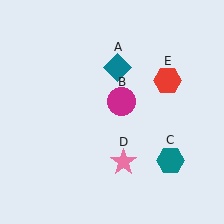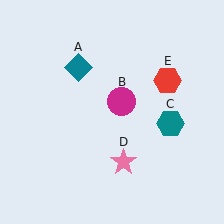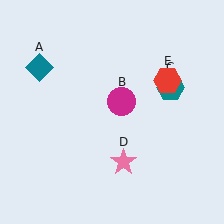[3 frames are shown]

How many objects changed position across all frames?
2 objects changed position: teal diamond (object A), teal hexagon (object C).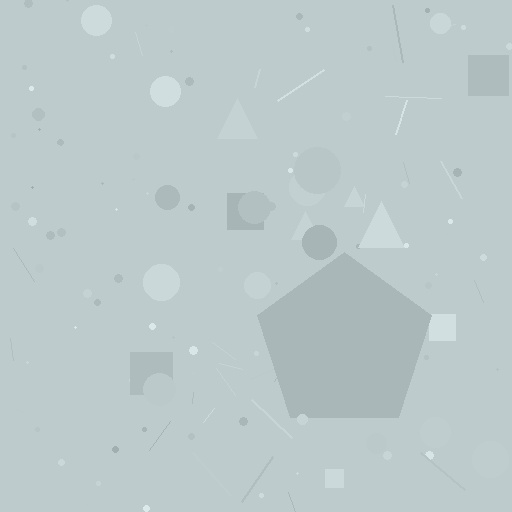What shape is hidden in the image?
A pentagon is hidden in the image.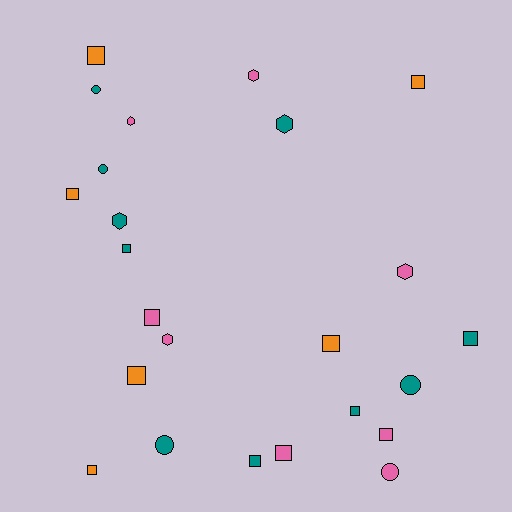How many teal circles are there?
There are 4 teal circles.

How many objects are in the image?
There are 24 objects.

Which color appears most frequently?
Teal, with 10 objects.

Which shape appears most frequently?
Square, with 13 objects.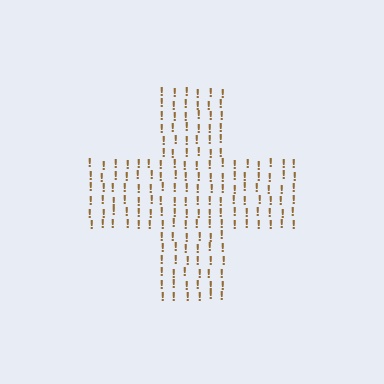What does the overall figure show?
The overall figure shows a cross.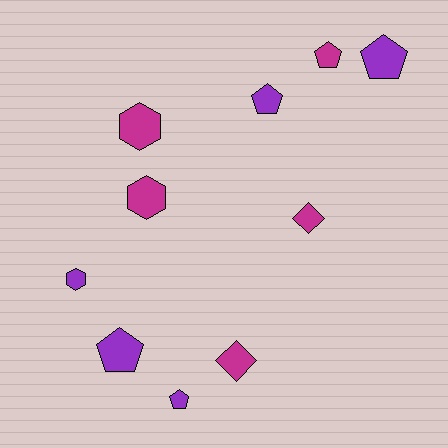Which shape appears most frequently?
Pentagon, with 5 objects.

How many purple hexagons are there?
There is 1 purple hexagon.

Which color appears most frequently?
Magenta, with 5 objects.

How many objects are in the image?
There are 10 objects.